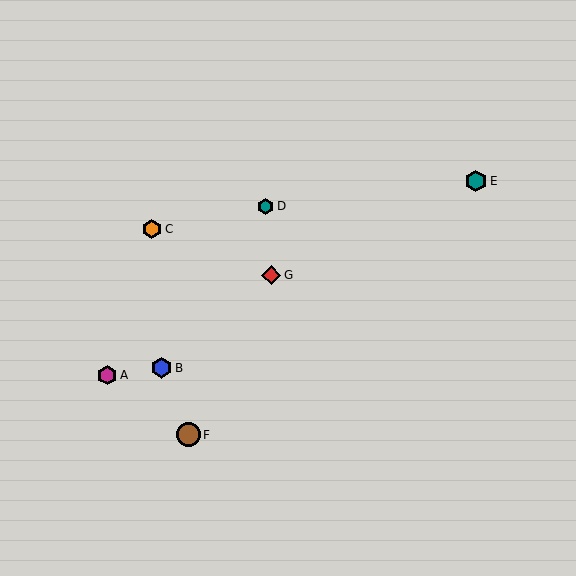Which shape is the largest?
The brown circle (labeled F) is the largest.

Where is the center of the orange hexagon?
The center of the orange hexagon is at (152, 229).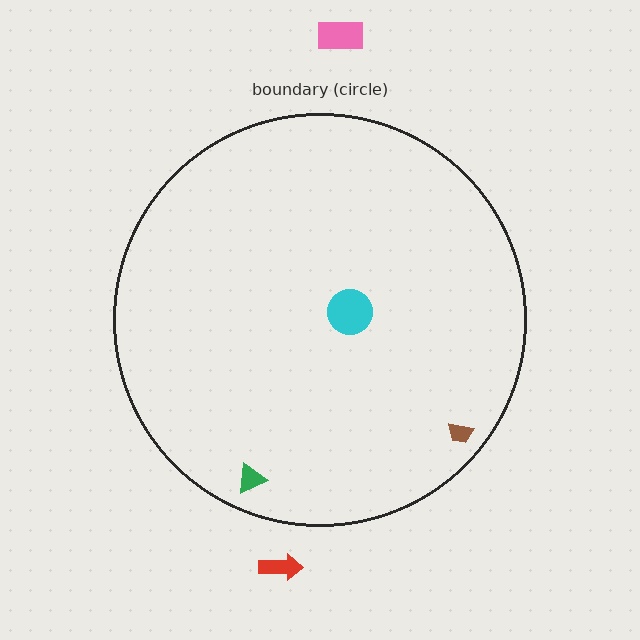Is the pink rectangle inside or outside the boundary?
Outside.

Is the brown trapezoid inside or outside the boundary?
Inside.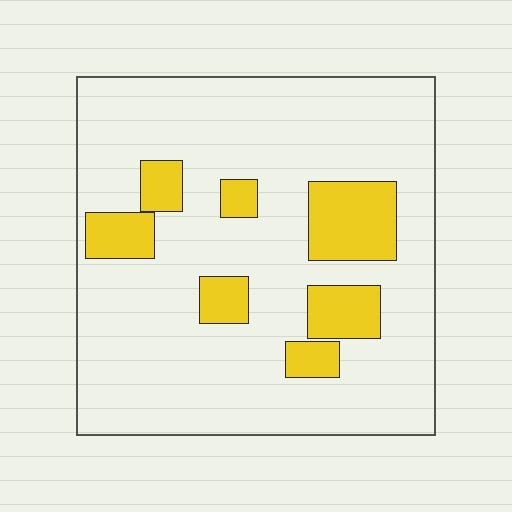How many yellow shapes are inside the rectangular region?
7.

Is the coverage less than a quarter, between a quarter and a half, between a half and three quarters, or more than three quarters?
Less than a quarter.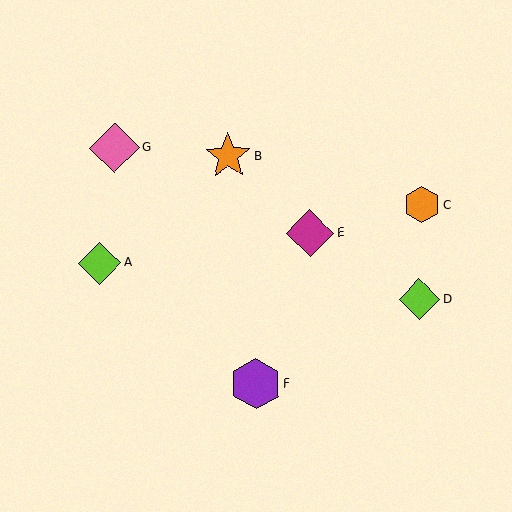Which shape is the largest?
The purple hexagon (labeled F) is the largest.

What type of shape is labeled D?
Shape D is a lime diamond.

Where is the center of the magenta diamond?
The center of the magenta diamond is at (310, 233).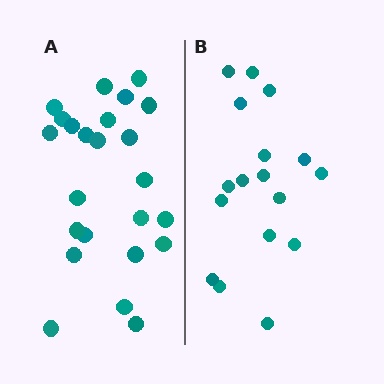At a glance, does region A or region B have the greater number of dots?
Region A (the left region) has more dots.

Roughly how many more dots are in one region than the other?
Region A has roughly 8 or so more dots than region B.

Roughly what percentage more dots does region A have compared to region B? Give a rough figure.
About 40% more.